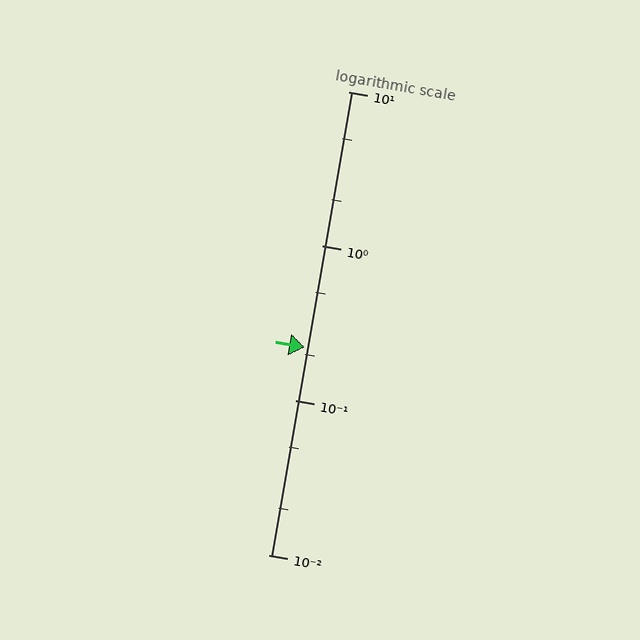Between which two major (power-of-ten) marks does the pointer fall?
The pointer is between 0.1 and 1.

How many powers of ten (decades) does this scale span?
The scale spans 3 decades, from 0.01 to 10.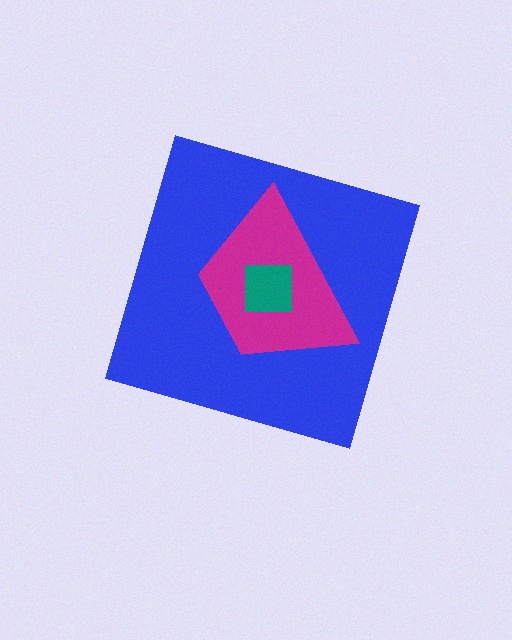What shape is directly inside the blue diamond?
The magenta trapezoid.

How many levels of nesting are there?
3.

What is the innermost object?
The teal square.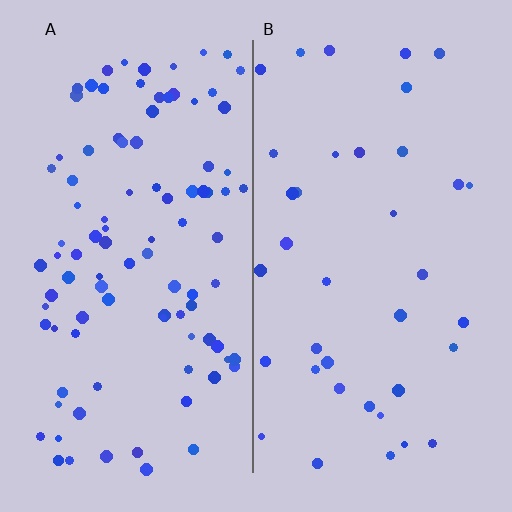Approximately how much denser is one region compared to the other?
Approximately 2.6× — region A over region B.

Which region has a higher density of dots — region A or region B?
A (the left).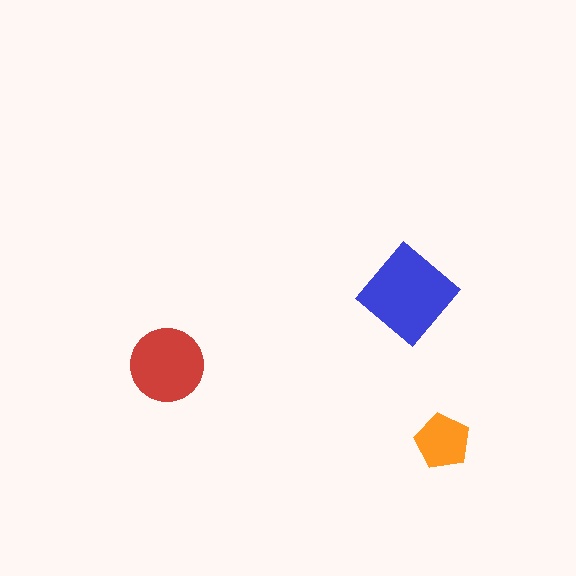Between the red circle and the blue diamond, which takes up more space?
The blue diamond.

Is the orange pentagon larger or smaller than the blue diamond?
Smaller.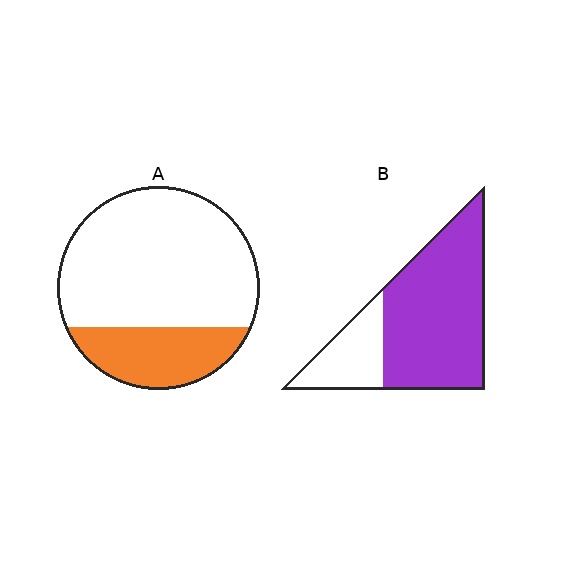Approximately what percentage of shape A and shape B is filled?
A is approximately 25% and B is approximately 75%.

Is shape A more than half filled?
No.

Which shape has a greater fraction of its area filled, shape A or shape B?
Shape B.